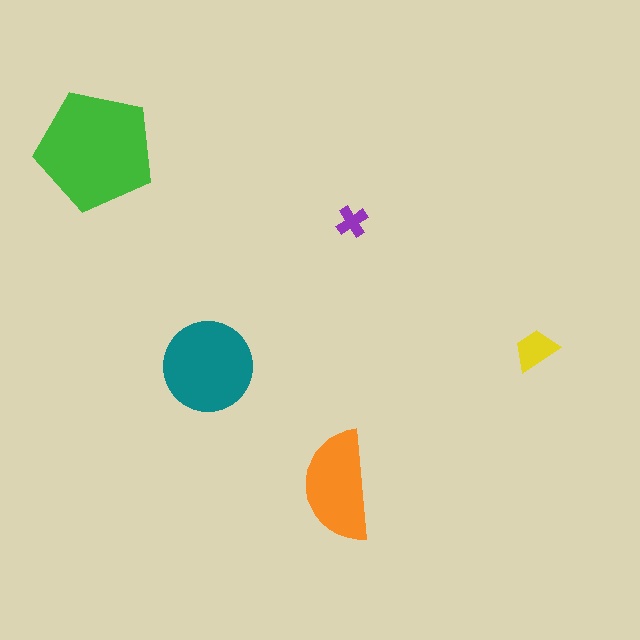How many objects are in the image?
There are 5 objects in the image.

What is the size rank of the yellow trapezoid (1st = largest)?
4th.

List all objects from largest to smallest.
The green pentagon, the teal circle, the orange semicircle, the yellow trapezoid, the purple cross.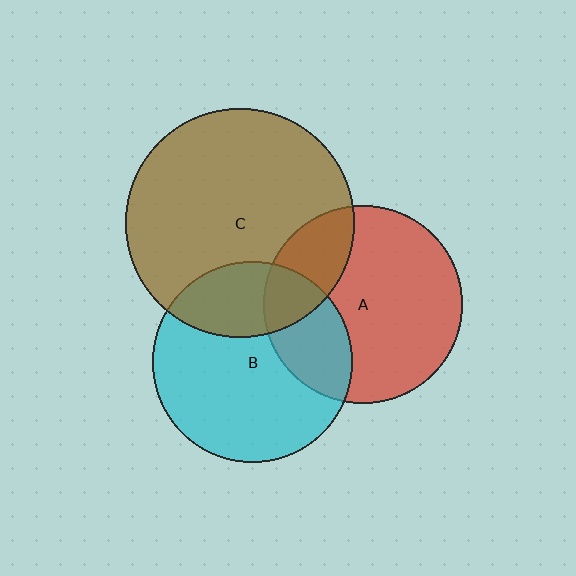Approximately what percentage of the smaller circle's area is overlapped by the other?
Approximately 25%.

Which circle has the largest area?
Circle C (brown).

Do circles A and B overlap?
Yes.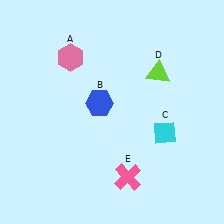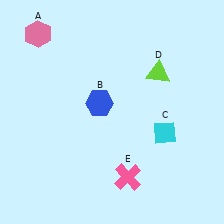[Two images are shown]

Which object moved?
The pink hexagon (A) moved left.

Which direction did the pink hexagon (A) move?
The pink hexagon (A) moved left.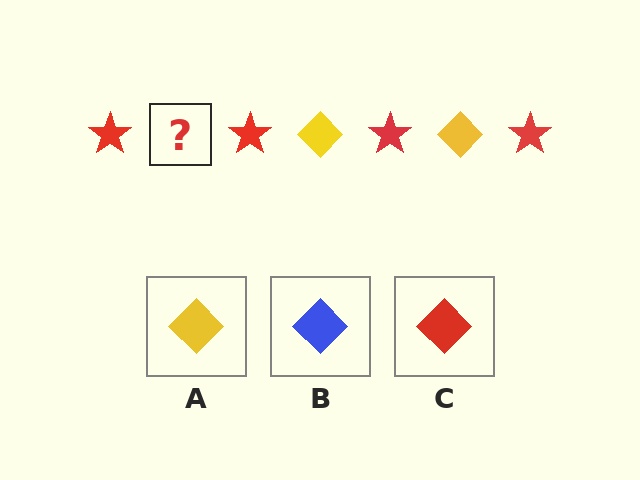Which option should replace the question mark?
Option A.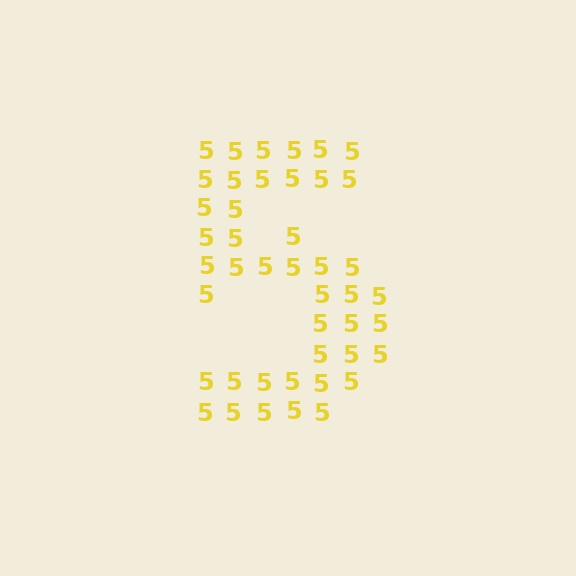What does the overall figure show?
The overall figure shows the digit 5.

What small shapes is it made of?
It is made of small digit 5's.